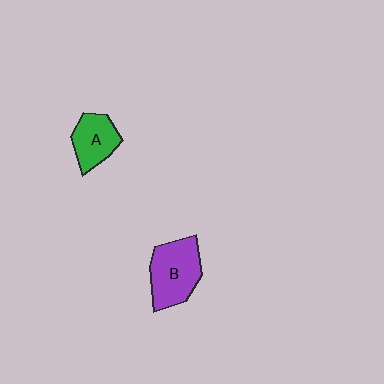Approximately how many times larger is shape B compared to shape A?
Approximately 1.4 times.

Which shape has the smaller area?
Shape A (green).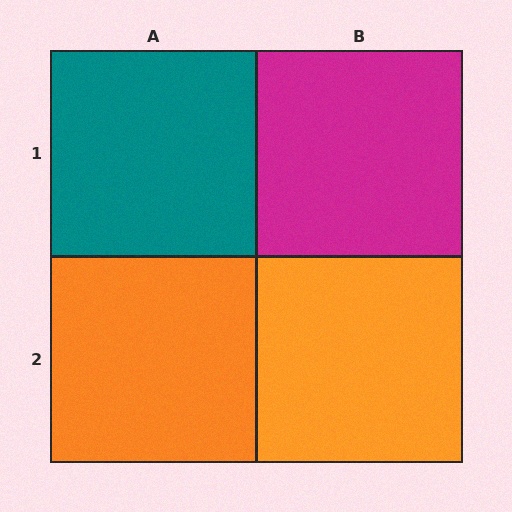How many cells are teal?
1 cell is teal.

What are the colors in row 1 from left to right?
Teal, magenta.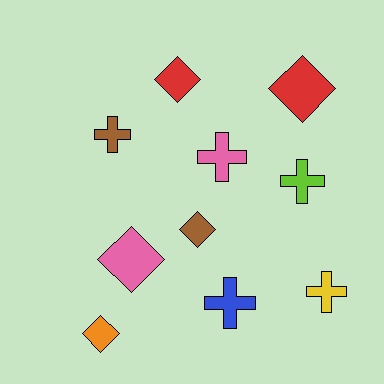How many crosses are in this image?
There are 5 crosses.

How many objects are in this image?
There are 10 objects.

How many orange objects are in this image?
There is 1 orange object.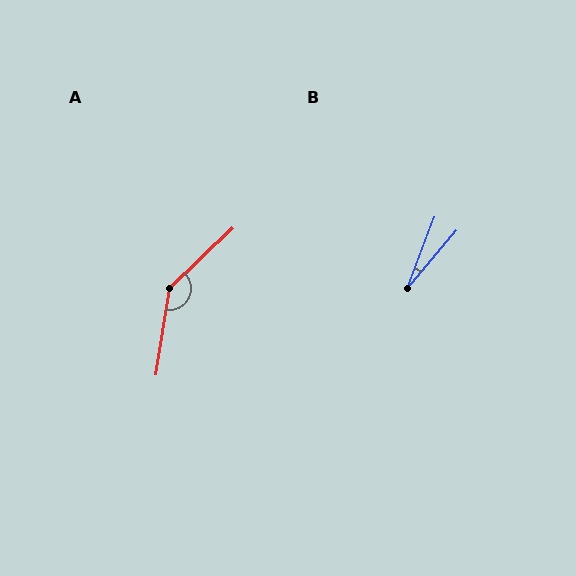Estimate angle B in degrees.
Approximately 19 degrees.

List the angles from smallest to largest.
B (19°), A (142°).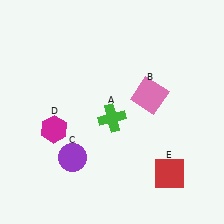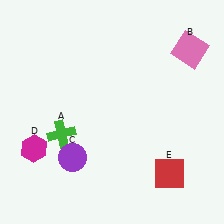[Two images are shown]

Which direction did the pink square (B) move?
The pink square (B) moved up.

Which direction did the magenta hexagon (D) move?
The magenta hexagon (D) moved left.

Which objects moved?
The objects that moved are: the green cross (A), the pink square (B), the magenta hexagon (D).